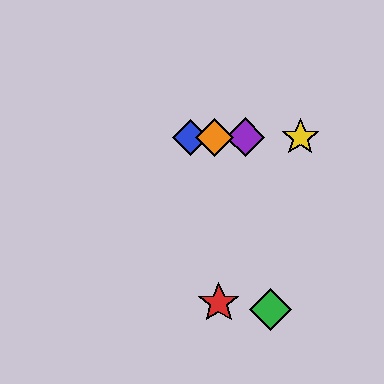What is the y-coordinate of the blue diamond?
The blue diamond is at y≈137.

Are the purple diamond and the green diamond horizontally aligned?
No, the purple diamond is at y≈137 and the green diamond is at y≈309.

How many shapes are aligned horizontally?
4 shapes (the blue diamond, the yellow star, the purple diamond, the orange diamond) are aligned horizontally.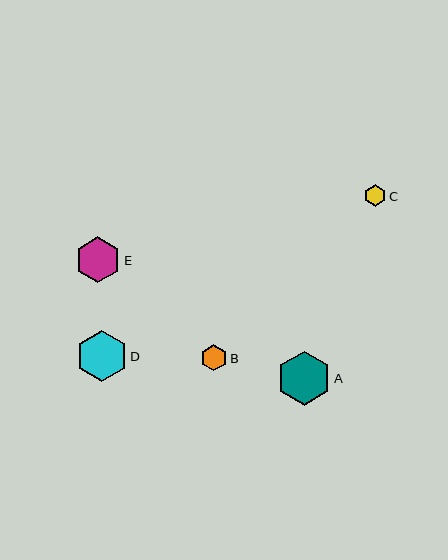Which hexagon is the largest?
Hexagon A is the largest with a size of approximately 54 pixels.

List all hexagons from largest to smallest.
From largest to smallest: A, D, E, B, C.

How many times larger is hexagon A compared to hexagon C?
Hexagon A is approximately 2.5 times the size of hexagon C.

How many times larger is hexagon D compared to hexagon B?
Hexagon D is approximately 1.9 times the size of hexagon B.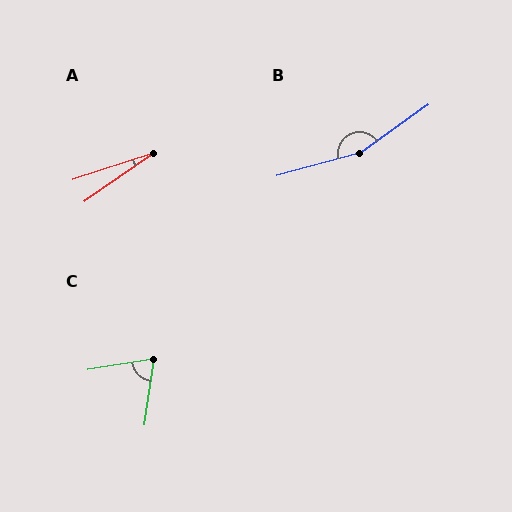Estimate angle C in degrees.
Approximately 72 degrees.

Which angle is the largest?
B, at approximately 159 degrees.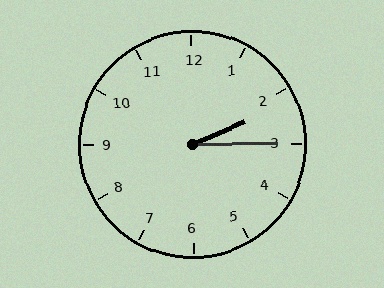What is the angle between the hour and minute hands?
Approximately 22 degrees.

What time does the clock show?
2:15.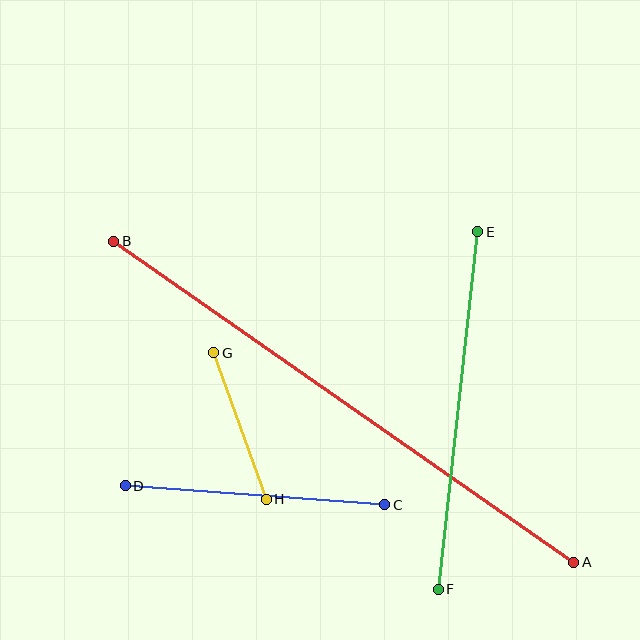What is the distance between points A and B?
The distance is approximately 561 pixels.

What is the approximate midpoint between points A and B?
The midpoint is at approximately (344, 402) pixels.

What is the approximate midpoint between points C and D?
The midpoint is at approximately (255, 495) pixels.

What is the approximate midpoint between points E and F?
The midpoint is at approximately (458, 410) pixels.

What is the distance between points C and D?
The distance is approximately 260 pixels.